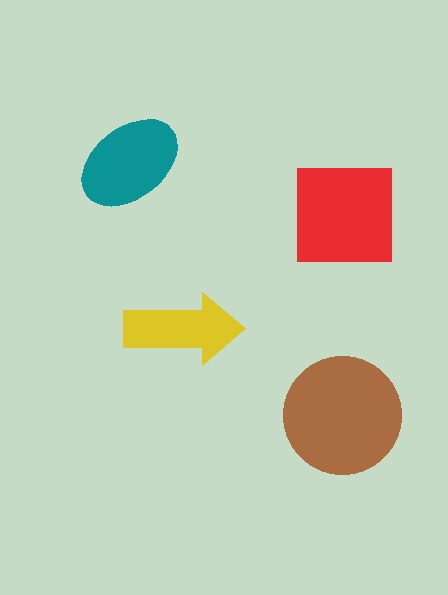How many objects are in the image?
There are 4 objects in the image.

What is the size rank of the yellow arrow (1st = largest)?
4th.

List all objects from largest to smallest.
The brown circle, the red square, the teal ellipse, the yellow arrow.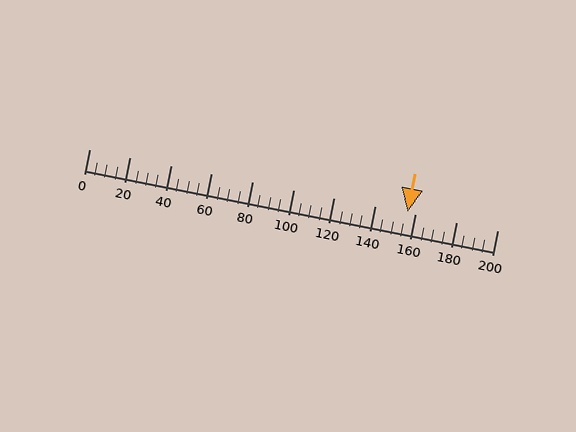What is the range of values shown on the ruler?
The ruler shows values from 0 to 200.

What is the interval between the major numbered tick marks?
The major tick marks are spaced 20 units apart.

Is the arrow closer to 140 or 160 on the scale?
The arrow is closer to 160.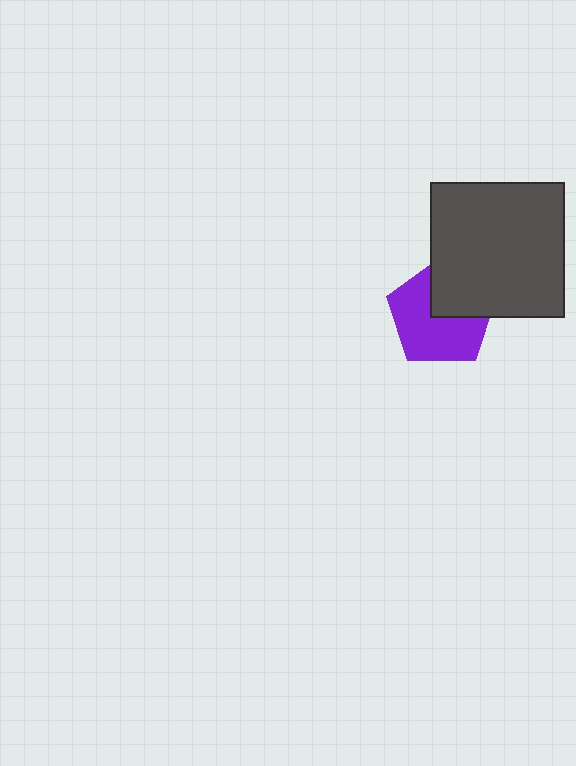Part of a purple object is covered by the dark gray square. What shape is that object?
It is a pentagon.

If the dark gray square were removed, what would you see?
You would see the complete purple pentagon.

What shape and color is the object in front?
The object in front is a dark gray square.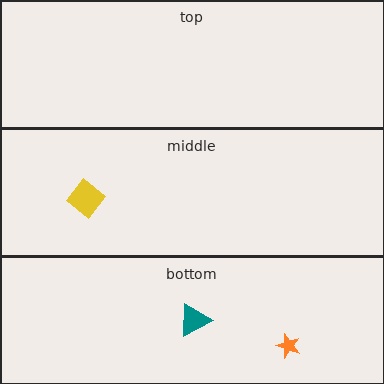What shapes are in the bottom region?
The teal triangle, the orange star.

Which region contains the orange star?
The bottom region.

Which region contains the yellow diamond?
The middle region.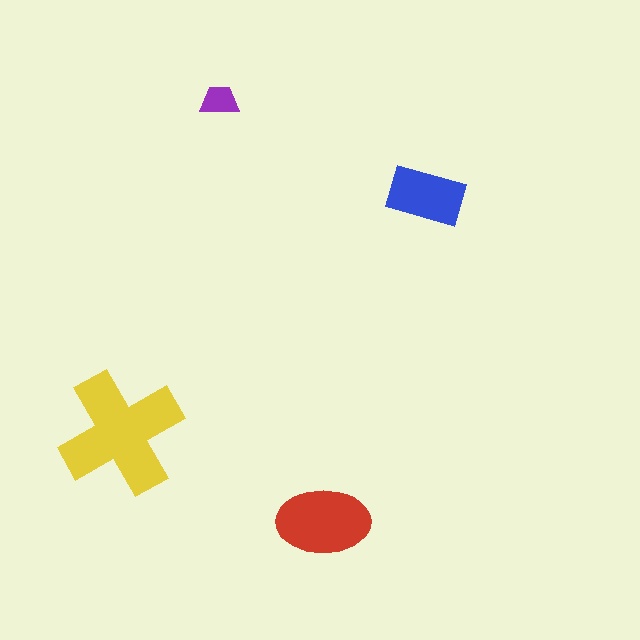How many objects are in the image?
There are 4 objects in the image.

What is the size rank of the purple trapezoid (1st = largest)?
4th.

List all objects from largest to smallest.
The yellow cross, the red ellipse, the blue rectangle, the purple trapezoid.